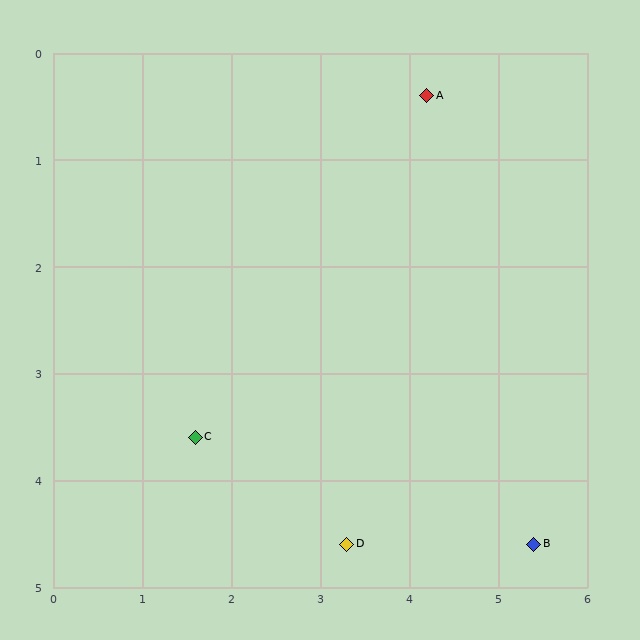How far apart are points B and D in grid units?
Points B and D are about 2.1 grid units apart.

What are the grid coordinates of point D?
Point D is at approximately (3.3, 4.6).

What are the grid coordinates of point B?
Point B is at approximately (5.4, 4.6).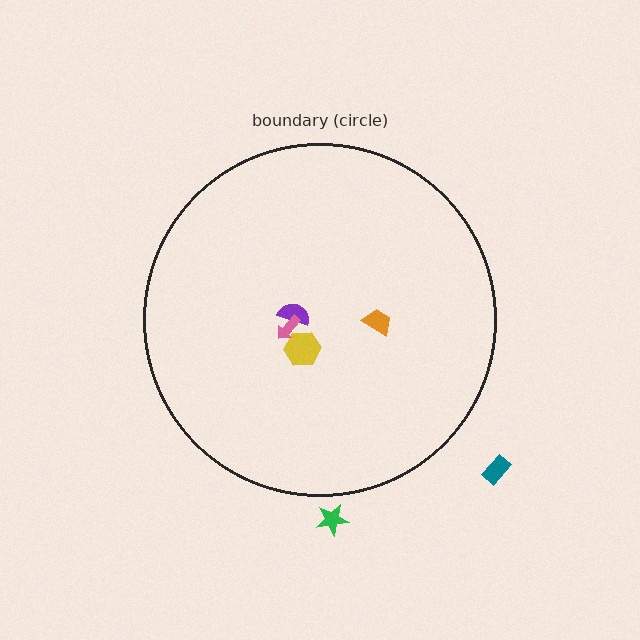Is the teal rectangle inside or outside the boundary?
Outside.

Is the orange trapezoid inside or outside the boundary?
Inside.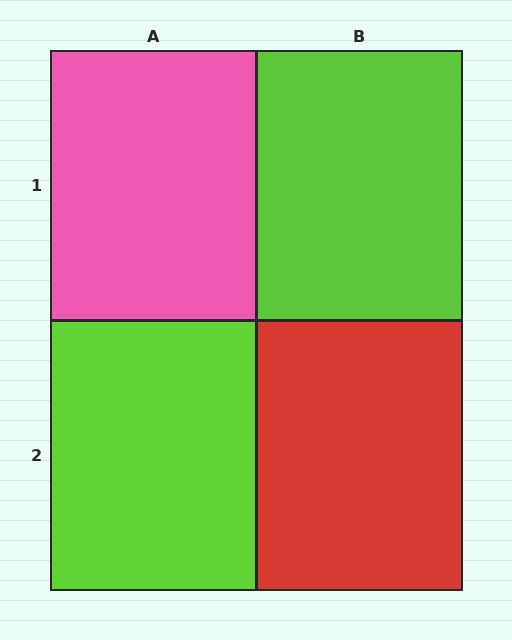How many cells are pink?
1 cell is pink.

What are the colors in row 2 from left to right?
Lime, red.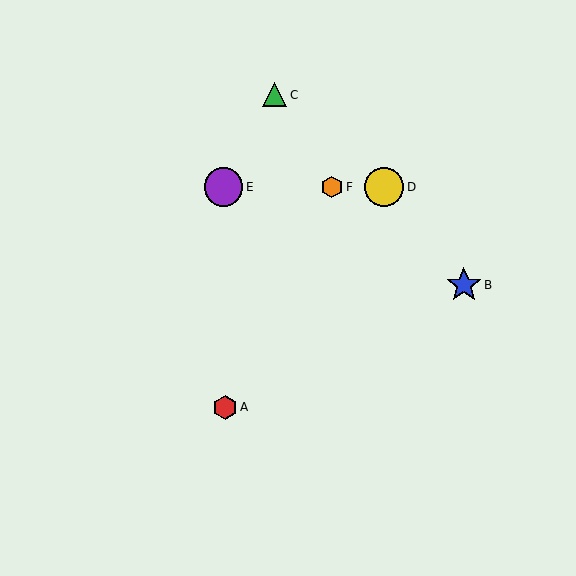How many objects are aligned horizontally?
3 objects (D, E, F) are aligned horizontally.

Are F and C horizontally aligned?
No, F is at y≈187 and C is at y≈95.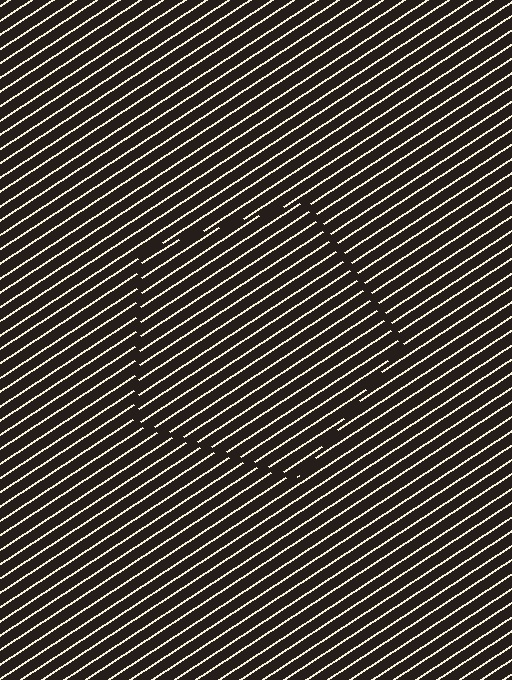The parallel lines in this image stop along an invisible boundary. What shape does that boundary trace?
An illusory pentagon. The interior of the shape contains the same grating, shifted by half a period — the contour is defined by the phase discontinuity where line-ends from the inner and outer gratings abut.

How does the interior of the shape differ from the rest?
The interior of the shape contains the same grating, shifted by half a period — the contour is defined by the phase discontinuity where line-ends from the inner and outer gratings abut.